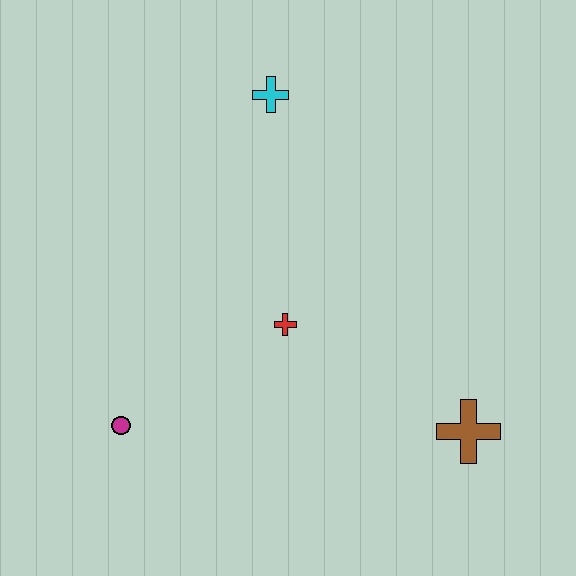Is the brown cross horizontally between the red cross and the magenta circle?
No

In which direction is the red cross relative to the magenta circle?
The red cross is to the right of the magenta circle.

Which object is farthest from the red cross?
The cyan cross is farthest from the red cross.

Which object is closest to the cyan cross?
The red cross is closest to the cyan cross.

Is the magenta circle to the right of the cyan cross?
No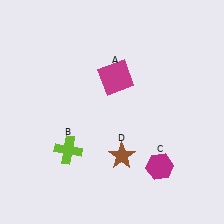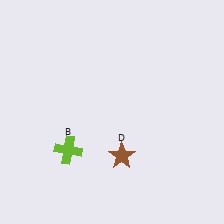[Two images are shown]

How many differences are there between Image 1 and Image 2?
There are 2 differences between the two images.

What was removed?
The magenta square (A), the magenta hexagon (C) were removed in Image 2.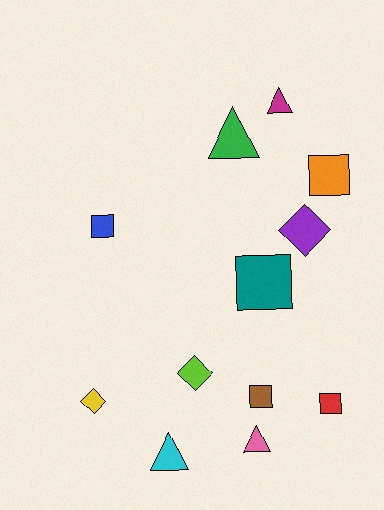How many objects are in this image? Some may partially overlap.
There are 12 objects.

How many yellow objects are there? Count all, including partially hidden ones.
There is 1 yellow object.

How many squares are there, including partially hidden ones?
There are 5 squares.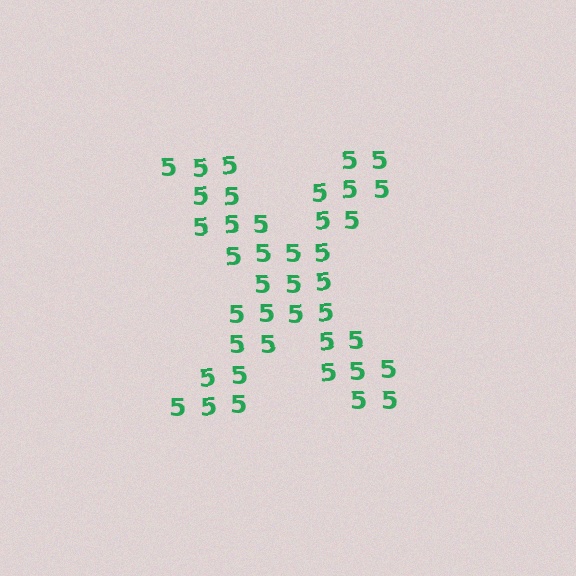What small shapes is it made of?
It is made of small digit 5's.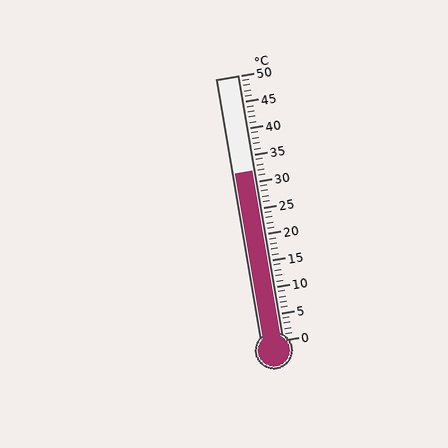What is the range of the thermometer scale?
The thermometer scale ranges from 0°C to 50°C.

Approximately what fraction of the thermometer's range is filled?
The thermometer is filled to approximately 65% of its range.